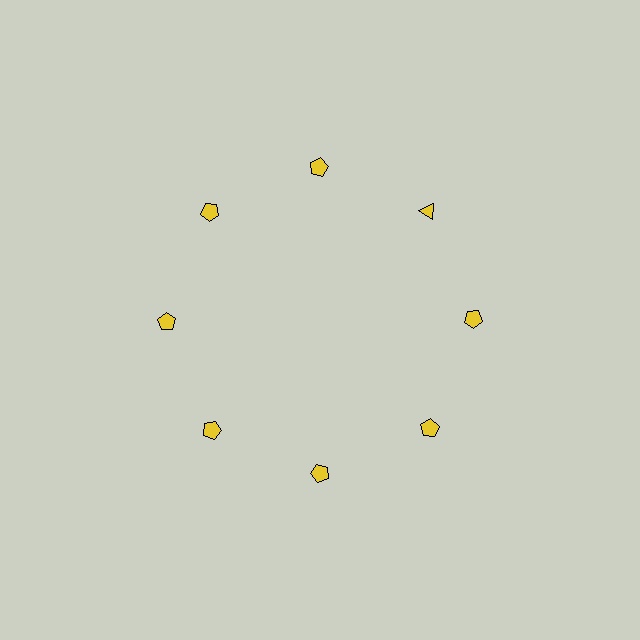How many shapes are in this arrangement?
There are 8 shapes arranged in a ring pattern.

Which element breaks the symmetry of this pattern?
The yellow triangle at roughly the 2 o'clock position breaks the symmetry. All other shapes are yellow pentagons.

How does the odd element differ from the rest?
It has a different shape: triangle instead of pentagon.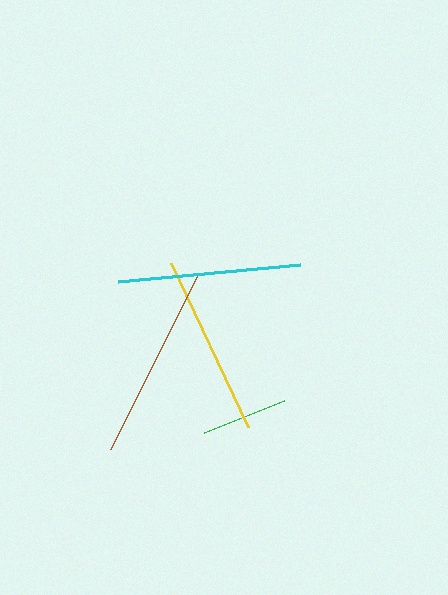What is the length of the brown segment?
The brown segment is approximately 197 pixels long.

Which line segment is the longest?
The brown line is the longest at approximately 197 pixels.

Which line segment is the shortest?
The green line is the shortest at approximately 87 pixels.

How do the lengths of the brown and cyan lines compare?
The brown and cyan lines are approximately the same length.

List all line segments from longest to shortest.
From longest to shortest: brown, cyan, yellow, green.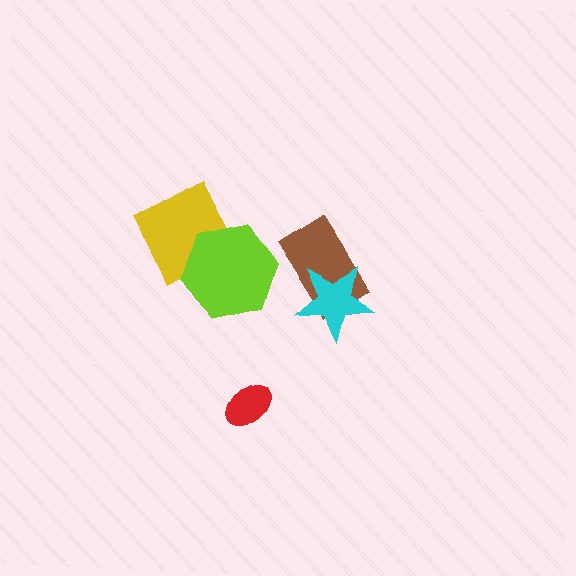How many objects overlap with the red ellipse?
0 objects overlap with the red ellipse.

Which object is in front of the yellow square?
The lime hexagon is in front of the yellow square.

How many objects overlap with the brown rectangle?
1 object overlaps with the brown rectangle.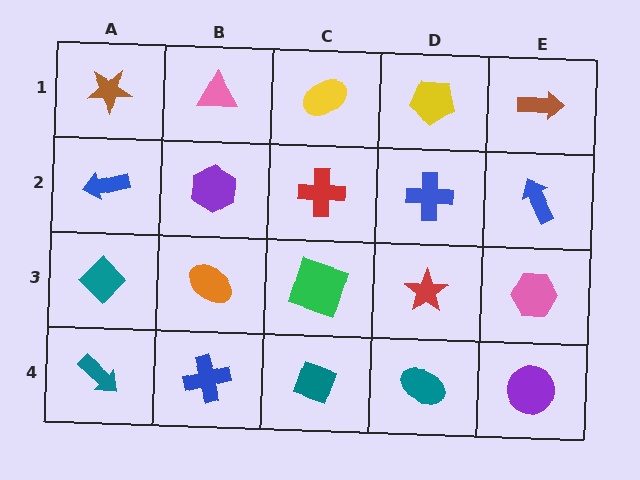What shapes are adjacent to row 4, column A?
A teal diamond (row 3, column A), a blue cross (row 4, column B).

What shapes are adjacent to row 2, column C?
A yellow ellipse (row 1, column C), a green square (row 3, column C), a purple hexagon (row 2, column B), a blue cross (row 2, column D).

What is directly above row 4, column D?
A red star.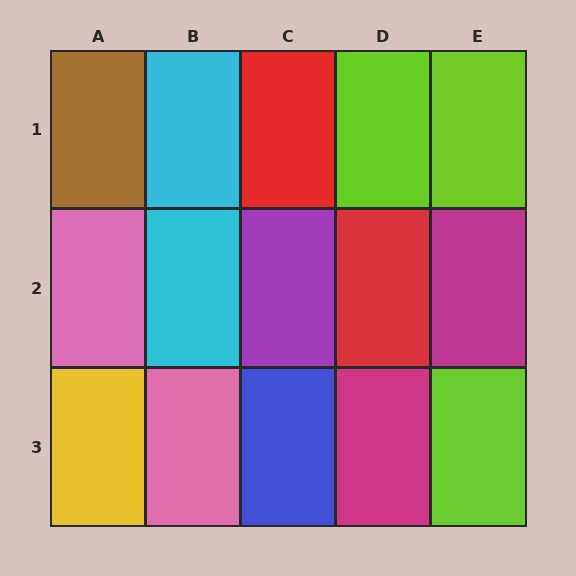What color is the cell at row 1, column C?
Red.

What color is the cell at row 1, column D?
Lime.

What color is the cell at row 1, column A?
Brown.